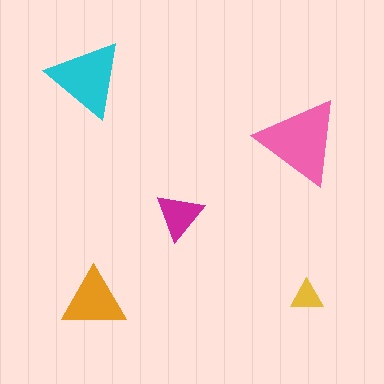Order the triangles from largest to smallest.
the pink one, the cyan one, the orange one, the magenta one, the yellow one.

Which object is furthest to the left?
The cyan triangle is leftmost.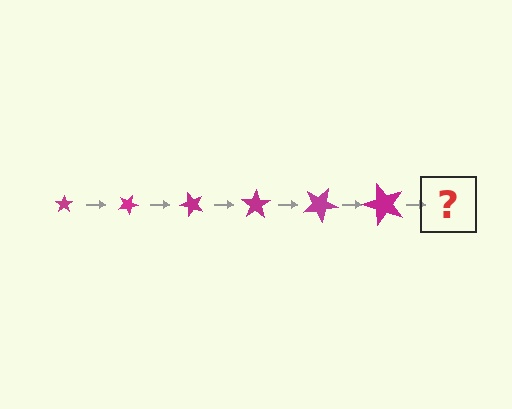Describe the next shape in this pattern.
It should be a star, larger than the previous one and rotated 150 degrees from the start.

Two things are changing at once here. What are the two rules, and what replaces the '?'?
The two rules are that the star grows larger each step and it rotates 25 degrees each step. The '?' should be a star, larger than the previous one and rotated 150 degrees from the start.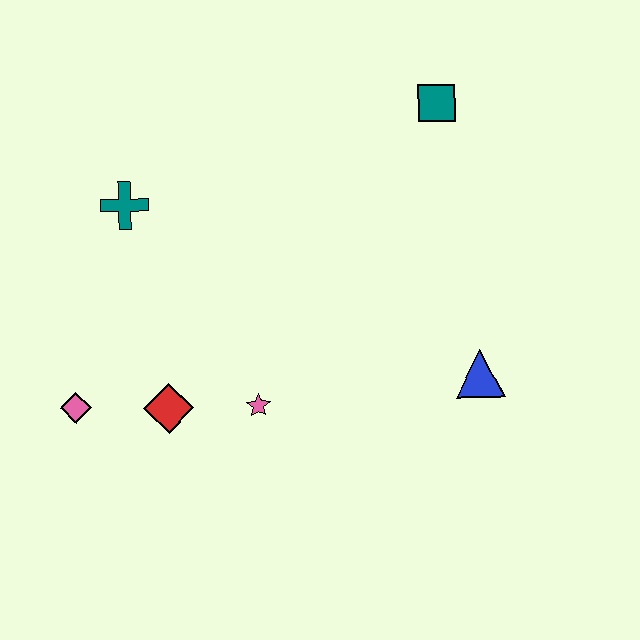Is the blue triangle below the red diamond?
No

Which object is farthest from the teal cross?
The blue triangle is farthest from the teal cross.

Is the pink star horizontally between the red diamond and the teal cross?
No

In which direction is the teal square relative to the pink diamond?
The teal square is to the right of the pink diamond.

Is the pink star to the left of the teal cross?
No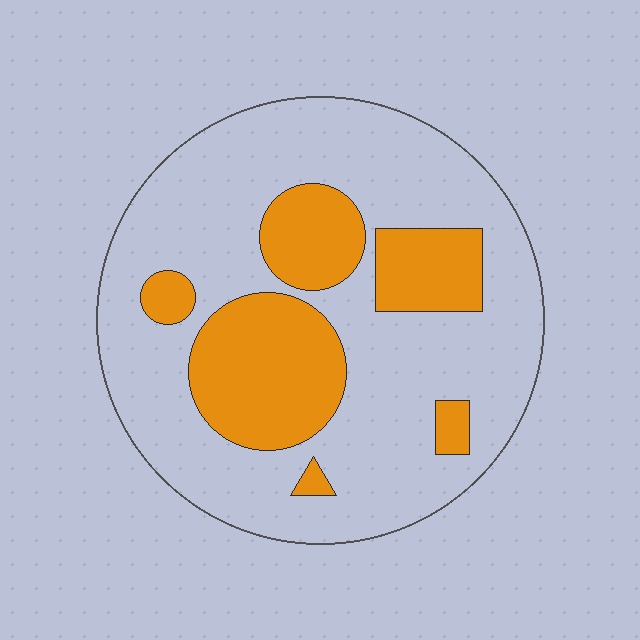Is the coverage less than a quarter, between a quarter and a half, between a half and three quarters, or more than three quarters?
Between a quarter and a half.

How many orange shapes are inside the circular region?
6.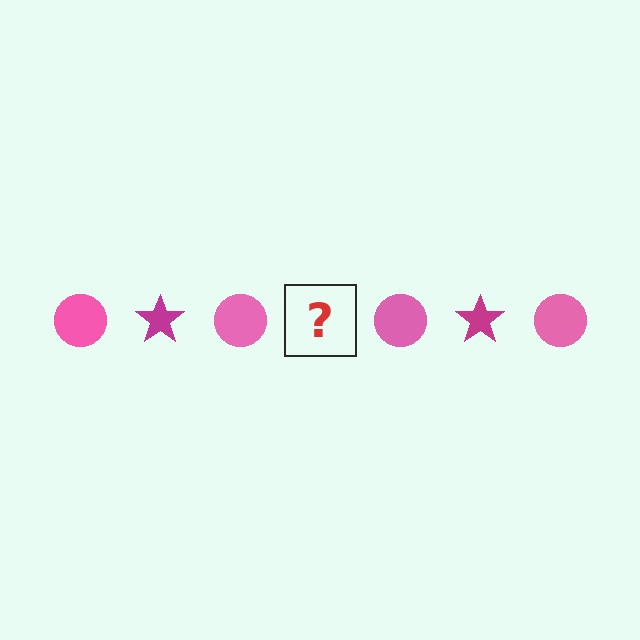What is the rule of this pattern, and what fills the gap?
The rule is that the pattern alternates between pink circle and magenta star. The gap should be filled with a magenta star.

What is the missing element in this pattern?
The missing element is a magenta star.